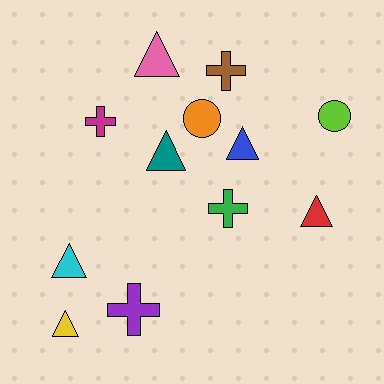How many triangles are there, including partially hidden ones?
There are 6 triangles.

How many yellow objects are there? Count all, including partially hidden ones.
There is 1 yellow object.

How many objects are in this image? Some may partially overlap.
There are 12 objects.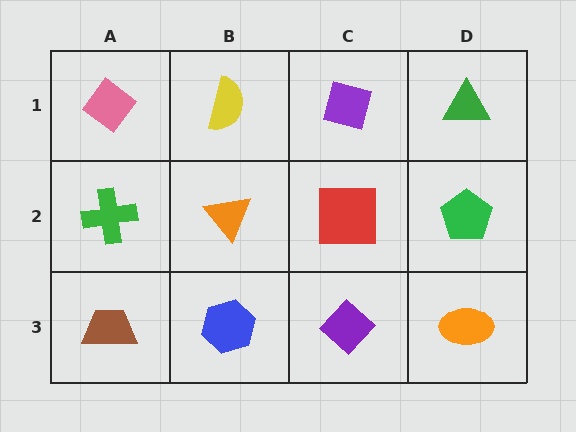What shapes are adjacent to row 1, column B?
An orange triangle (row 2, column B), a pink diamond (row 1, column A), a purple diamond (row 1, column C).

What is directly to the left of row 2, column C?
An orange triangle.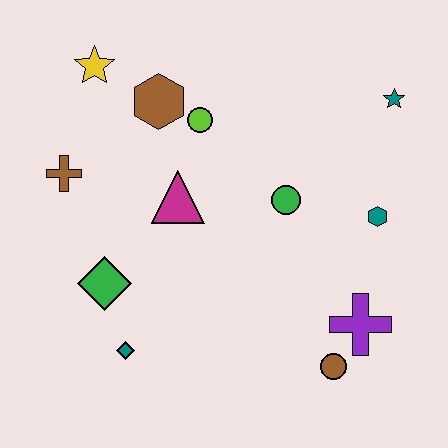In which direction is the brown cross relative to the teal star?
The brown cross is to the left of the teal star.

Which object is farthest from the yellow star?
The brown circle is farthest from the yellow star.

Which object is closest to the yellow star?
The brown hexagon is closest to the yellow star.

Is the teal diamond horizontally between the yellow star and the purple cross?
Yes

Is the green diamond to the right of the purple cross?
No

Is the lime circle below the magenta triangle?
No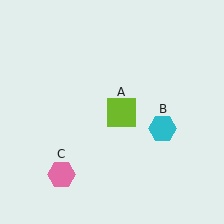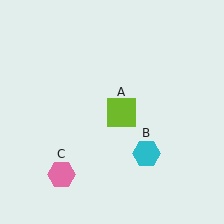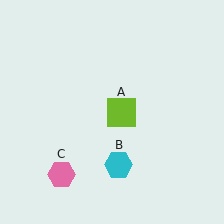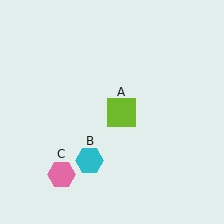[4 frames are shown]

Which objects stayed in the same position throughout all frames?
Lime square (object A) and pink hexagon (object C) remained stationary.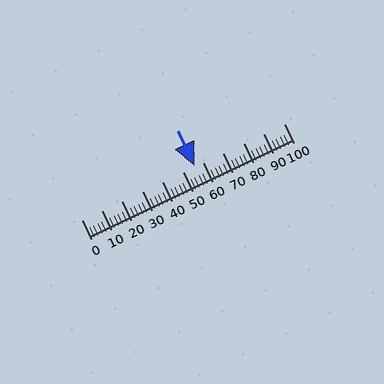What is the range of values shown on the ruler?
The ruler shows values from 0 to 100.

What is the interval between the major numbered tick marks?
The major tick marks are spaced 10 units apart.